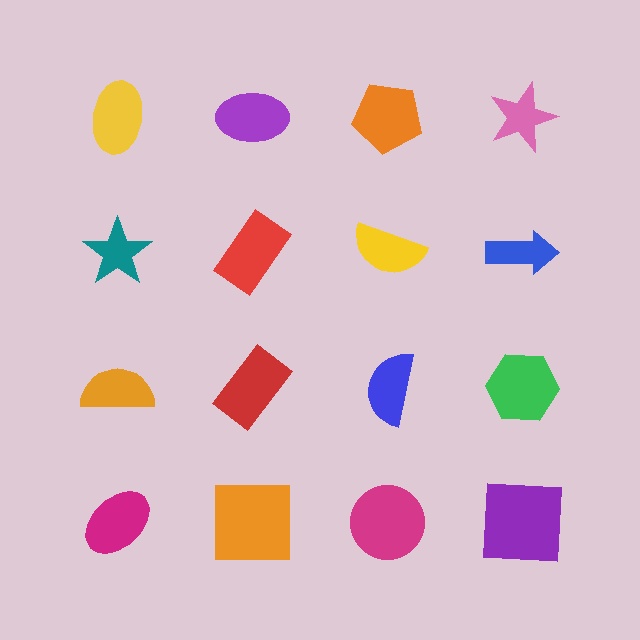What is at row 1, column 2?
A purple ellipse.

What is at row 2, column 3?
A yellow semicircle.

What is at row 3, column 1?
An orange semicircle.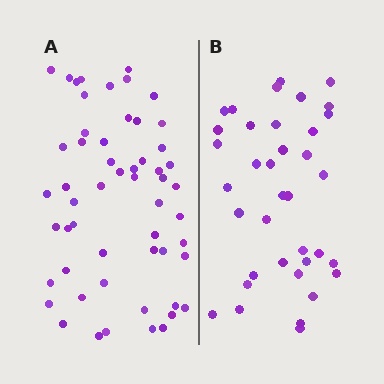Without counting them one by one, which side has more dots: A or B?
Region A (the left region) has more dots.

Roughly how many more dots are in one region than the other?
Region A has approximately 20 more dots than region B.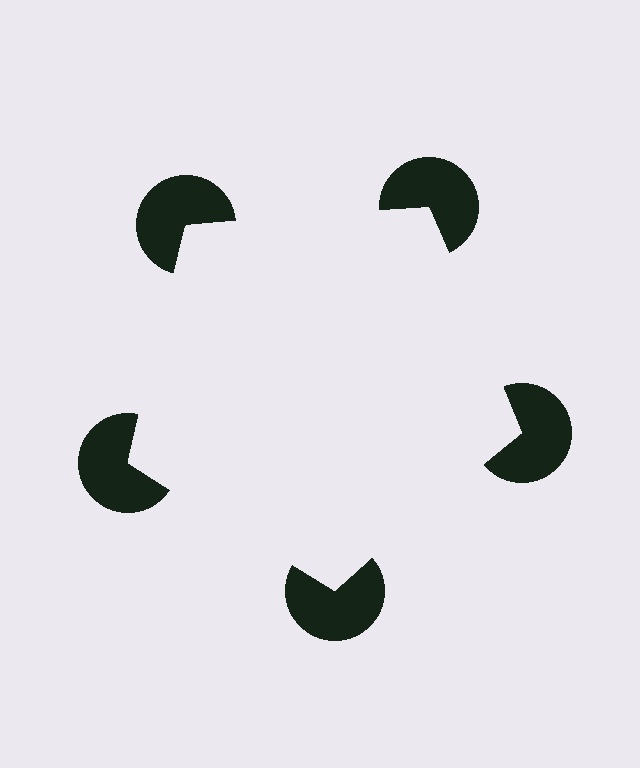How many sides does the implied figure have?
5 sides.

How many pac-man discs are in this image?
There are 5 — one at each vertex of the illusory pentagon.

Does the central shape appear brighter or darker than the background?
It typically appears slightly brighter than the background, even though no actual brightness change is drawn.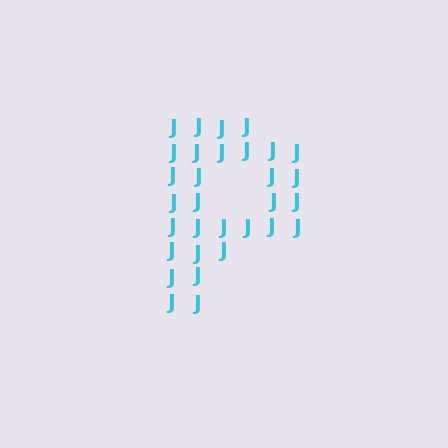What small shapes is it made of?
It is made of small letter J's.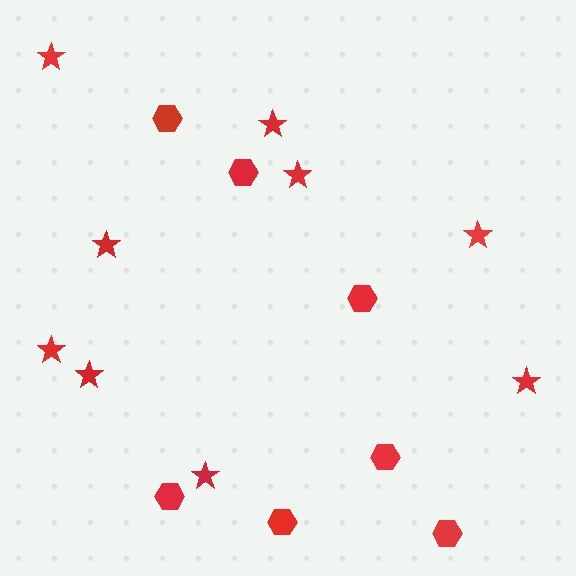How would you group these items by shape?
There are 2 groups: one group of stars (9) and one group of hexagons (7).